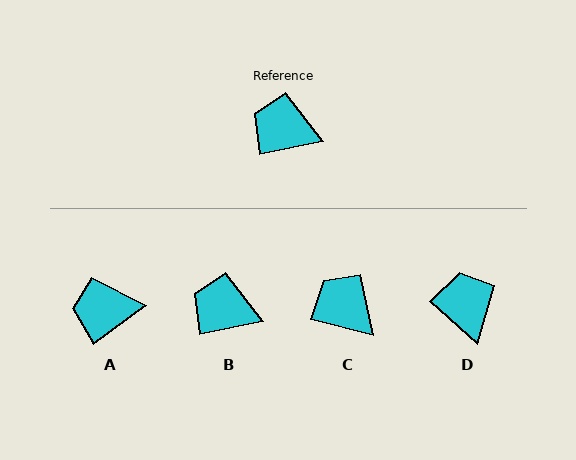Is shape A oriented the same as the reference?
No, it is off by about 24 degrees.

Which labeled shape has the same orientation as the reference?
B.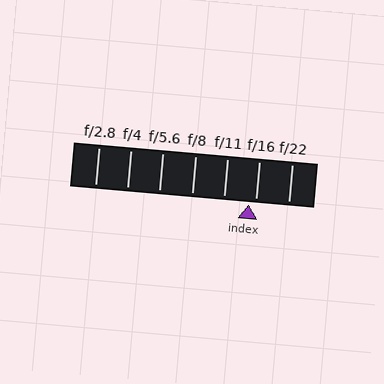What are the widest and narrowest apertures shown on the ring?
The widest aperture shown is f/2.8 and the narrowest is f/22.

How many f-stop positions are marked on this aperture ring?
There are 7 f-stop positions marked.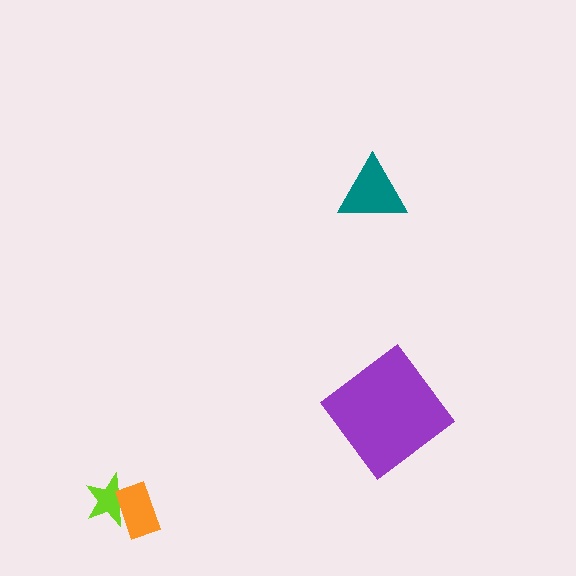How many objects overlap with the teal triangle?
0 objects overlap with the teal triangle.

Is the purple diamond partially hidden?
No, no other shape covers it.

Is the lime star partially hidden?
Yes, it is partially covered by another shape.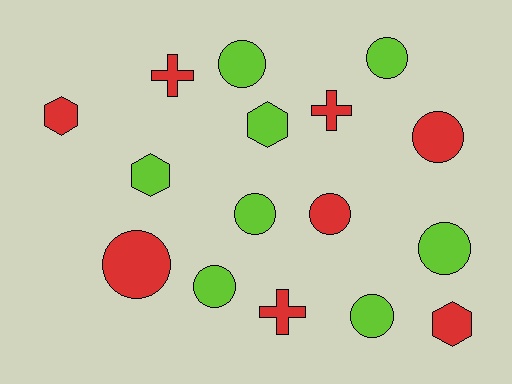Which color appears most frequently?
Lime, with 8 objects.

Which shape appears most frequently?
Circle, with 9 objects.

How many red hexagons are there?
There are 2 red hexagons.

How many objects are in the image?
There are 16 objects.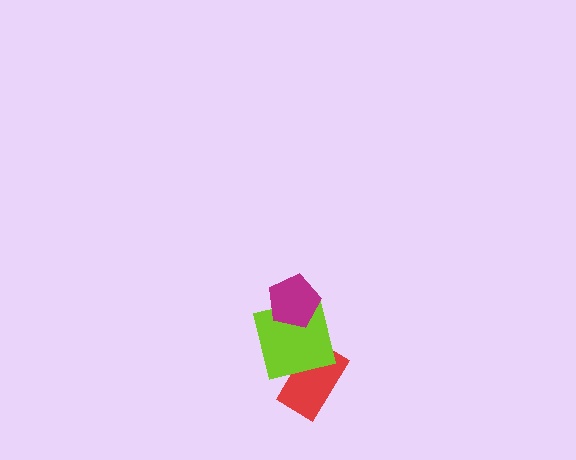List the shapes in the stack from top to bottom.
From top to bottom: the magenta pentagon, the lime square, the red rectangle.